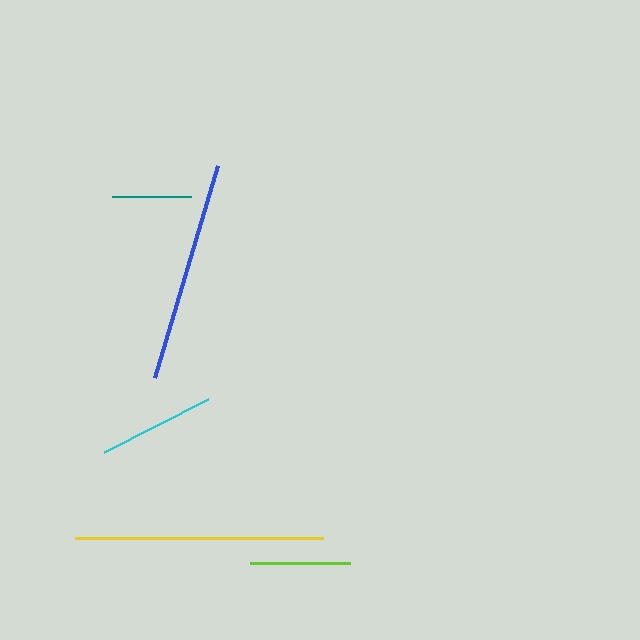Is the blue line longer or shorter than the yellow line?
The yellow line is longer than the blue line.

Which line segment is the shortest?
The teal line is the shortest at approximately 79 pixels.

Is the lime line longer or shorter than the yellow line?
The yellow line is longer than the lime line.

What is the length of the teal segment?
The teal segment is approximately 79 pixels long.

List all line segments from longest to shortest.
From longest to shortest: yellow, blue, cyan, lime, teal.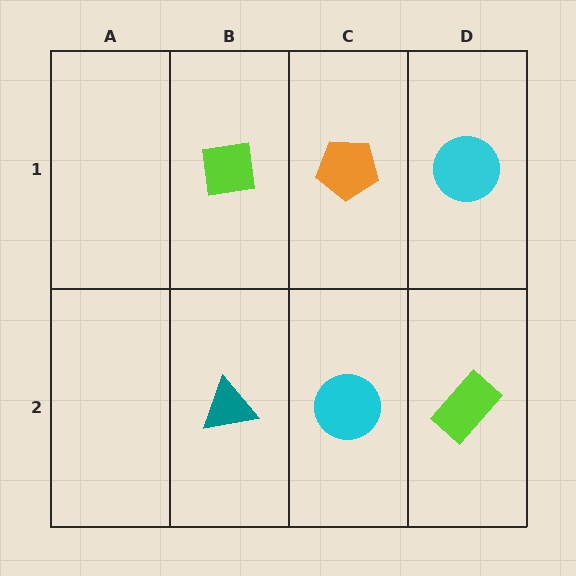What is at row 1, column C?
An orange pentagon.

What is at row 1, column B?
A lime square.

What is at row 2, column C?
A cyan circle.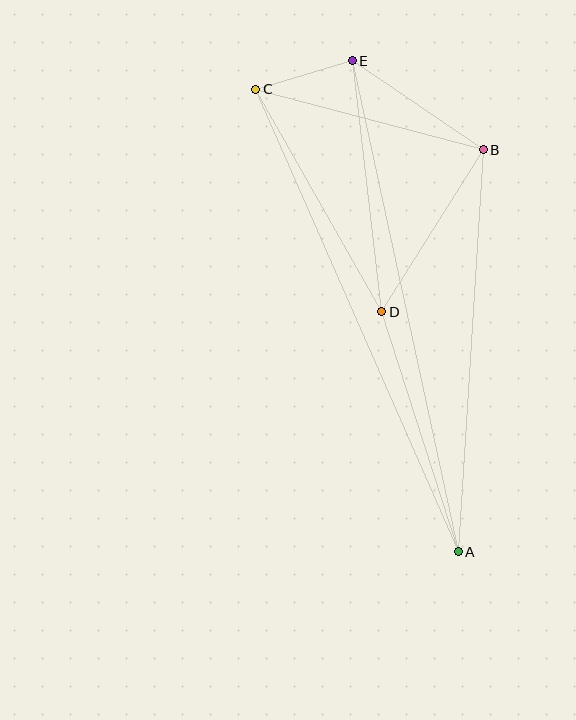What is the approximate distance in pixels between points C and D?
The distance between C and D is approximately 256 pixels.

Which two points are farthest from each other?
Points A and C are farthest from each other.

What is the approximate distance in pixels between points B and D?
The distance between B and D is approximately 191 pixels.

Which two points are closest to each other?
Points C and E are closest to each other.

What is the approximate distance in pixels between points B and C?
The distance between B and C is approximately 235 pixels.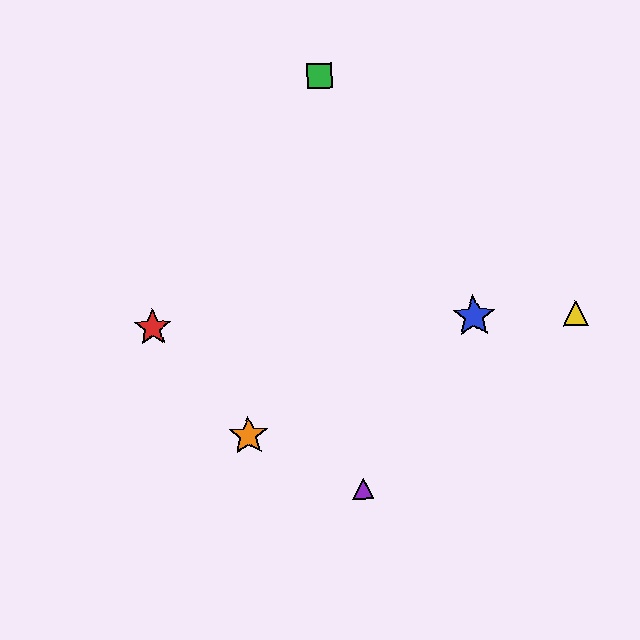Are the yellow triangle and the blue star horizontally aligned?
Yes, both are at y≈313.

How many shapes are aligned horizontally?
3 shapes (the red star, the blue star, the yellow triangle) are aligned horizontally.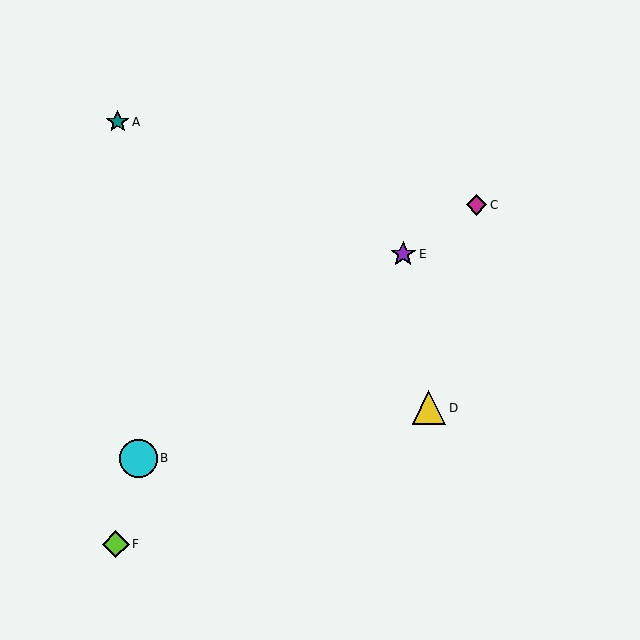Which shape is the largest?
The cyan circle (labeled B) is the largest.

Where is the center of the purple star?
The center of the purple star is at (403, 254).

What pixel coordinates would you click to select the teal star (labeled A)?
Click at (118, 122) to select the teal star A.